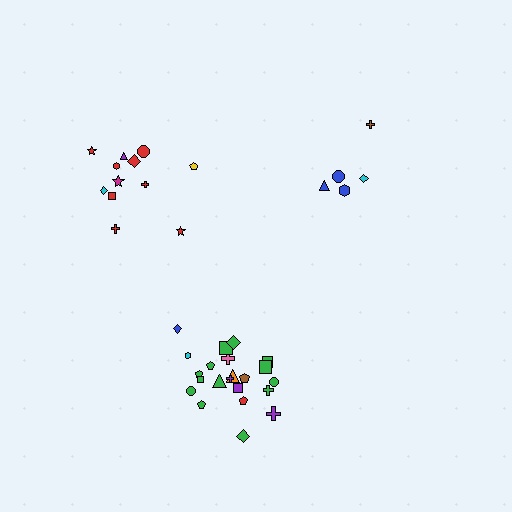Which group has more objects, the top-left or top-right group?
The top-left group.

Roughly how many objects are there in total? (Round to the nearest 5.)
Roughly 40 objects in total.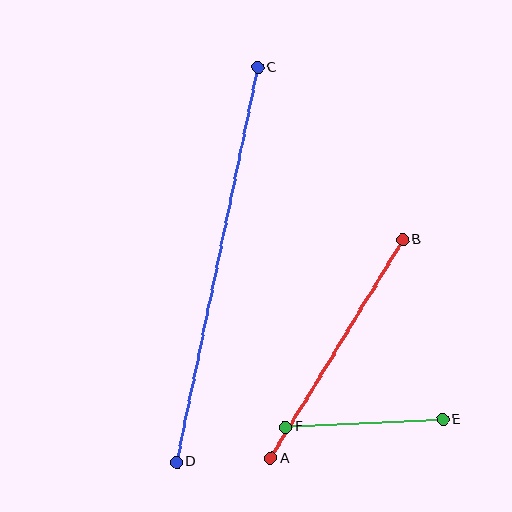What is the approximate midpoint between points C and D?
The midpoint is at approximately (217, 265) pixels.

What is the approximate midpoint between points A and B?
The midpoint is at approximately (337, 349) pixels.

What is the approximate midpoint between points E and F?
The midpoint is at approximately (364, 423) pixels.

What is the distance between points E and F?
The distance is approximately 157 pixels.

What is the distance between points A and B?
The distance is approximately 255 pixels.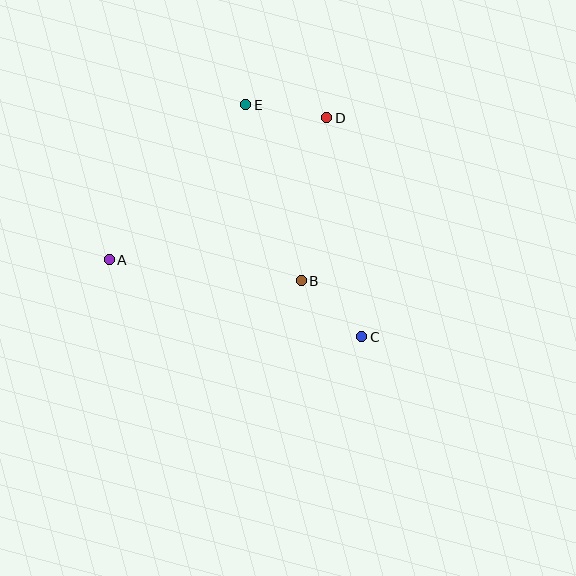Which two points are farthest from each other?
Points A and C are farthest from each other.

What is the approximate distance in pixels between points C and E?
The distance between C and E is approximately 259 pixels.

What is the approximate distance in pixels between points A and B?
The distance between A and B is approximately 193 pixels.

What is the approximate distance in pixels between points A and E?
The distance between A and E is approximately 207 pixels.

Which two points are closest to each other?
Points D and E are closest to each other.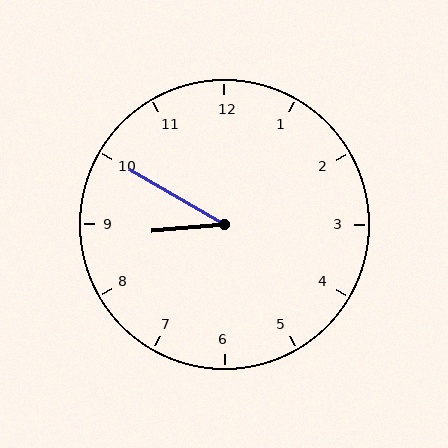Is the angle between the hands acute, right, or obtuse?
It is acute.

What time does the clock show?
8:50.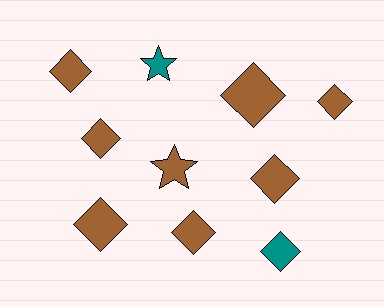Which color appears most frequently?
Brown, with 8 objects.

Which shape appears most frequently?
Diamond, with 8 objects.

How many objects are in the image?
There are 10 objects.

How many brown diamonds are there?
There are 7 brown diamonds.